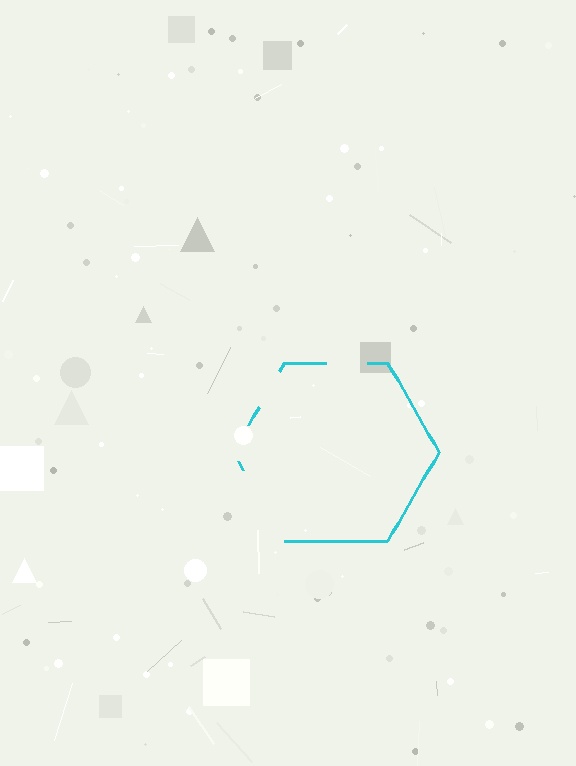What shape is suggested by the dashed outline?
The dashed outline suggests a hexagon.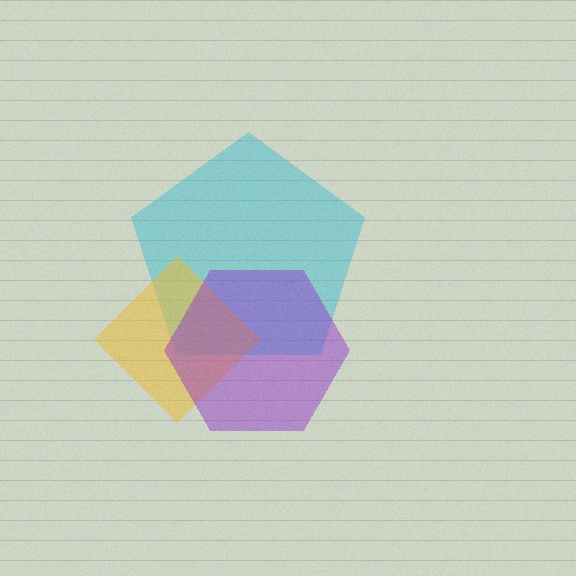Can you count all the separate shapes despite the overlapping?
Yes, there are 3 separate shapes.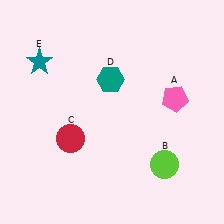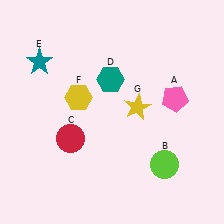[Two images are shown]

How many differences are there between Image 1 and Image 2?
There are 2 differences between the two images.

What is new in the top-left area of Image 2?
A yellow hexagon (F) was added in the top-left area of Image 2.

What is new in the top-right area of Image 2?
A yellow star (G) was added in the top-right area of Image 2.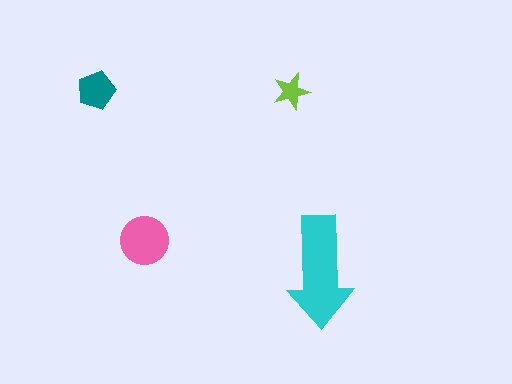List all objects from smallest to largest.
The lime star, the teal pentagon, the pink circle, the cyan arrow.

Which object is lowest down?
The cyan arrow is bottommost.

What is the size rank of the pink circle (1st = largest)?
2nd.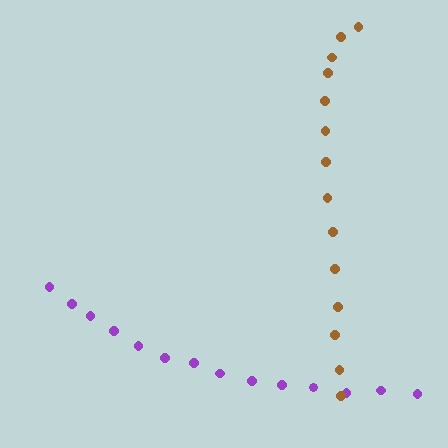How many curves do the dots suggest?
There are 2 distinct paths.